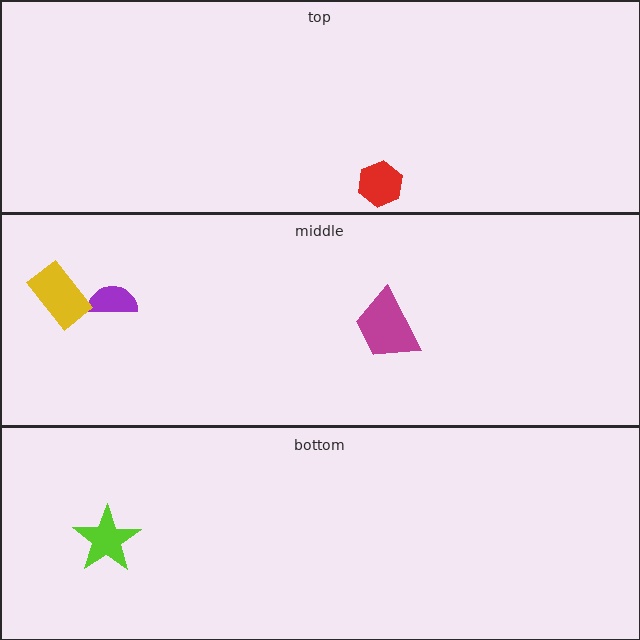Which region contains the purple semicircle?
The middle region.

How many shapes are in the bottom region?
1.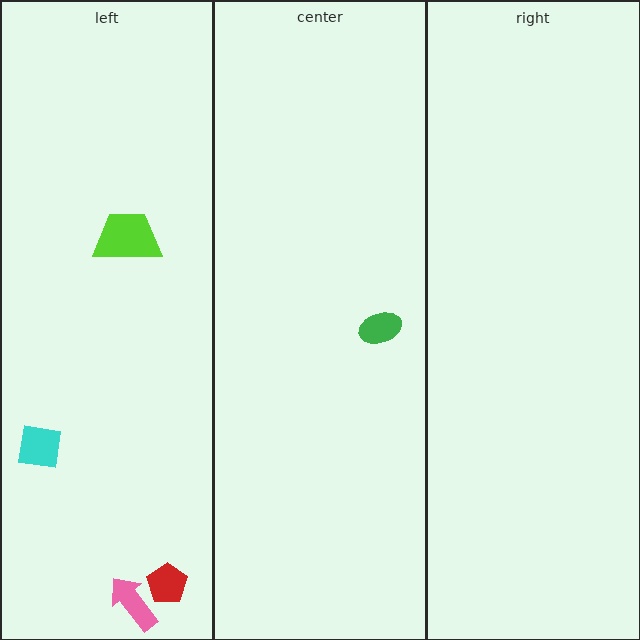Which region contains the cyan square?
The left region.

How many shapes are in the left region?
4.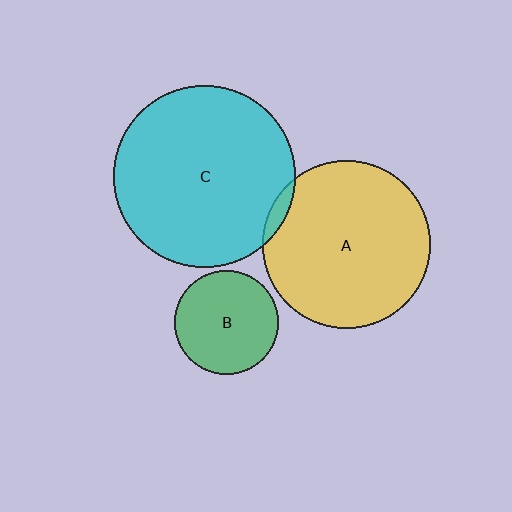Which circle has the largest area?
Circle C (cyan).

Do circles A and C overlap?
Yes.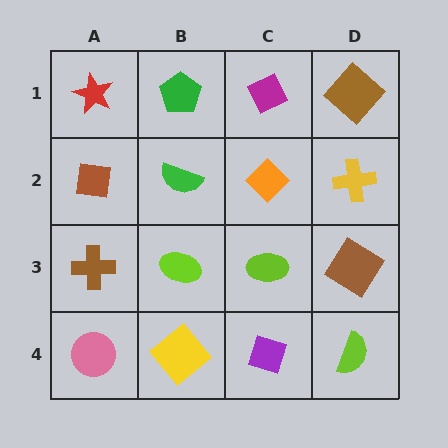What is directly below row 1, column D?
A yellow cross.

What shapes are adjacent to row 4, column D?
A brown diamond (row 3, column D), a purple diamond (row 4, column C).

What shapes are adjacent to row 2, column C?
A magenta diamond (row 1, column C), a lime ellipse (row 3, column C), a green semicircle (row 2, column B), a yellow cross (row 2, column D).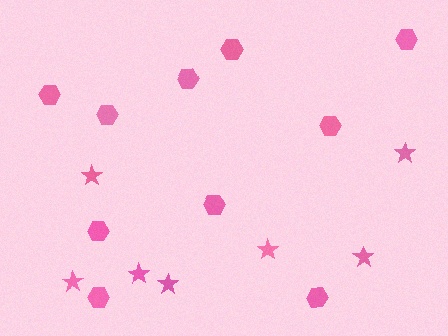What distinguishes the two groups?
There are 2 groups: one group of stars (7) and one group of hexagons (10).